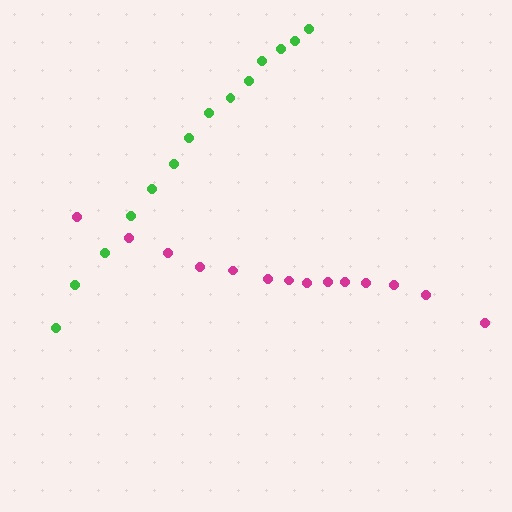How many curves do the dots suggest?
There are 2 distinct paths.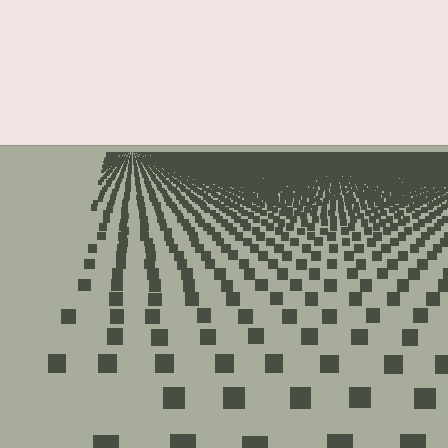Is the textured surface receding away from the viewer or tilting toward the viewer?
The surface is receding away from the viewer. Texture elements get smaller and denser toward the top.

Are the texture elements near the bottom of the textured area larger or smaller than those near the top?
Larger. Near the bottom, elements are closer to the viewer and appear at a bigger on-screen size.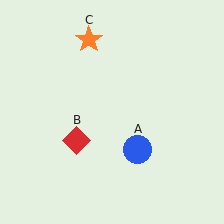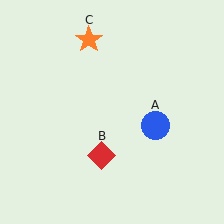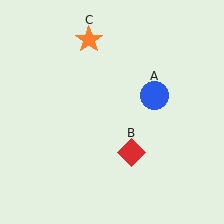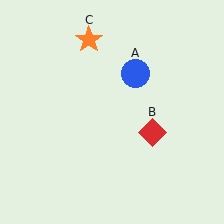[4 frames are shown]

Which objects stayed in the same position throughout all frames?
Orange star (object C) remained stationary.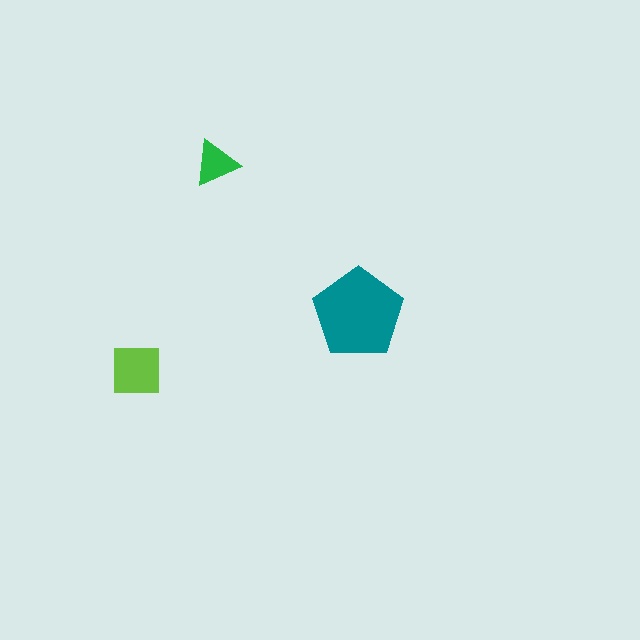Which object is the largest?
The teal pentagon.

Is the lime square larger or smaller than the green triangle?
Larger.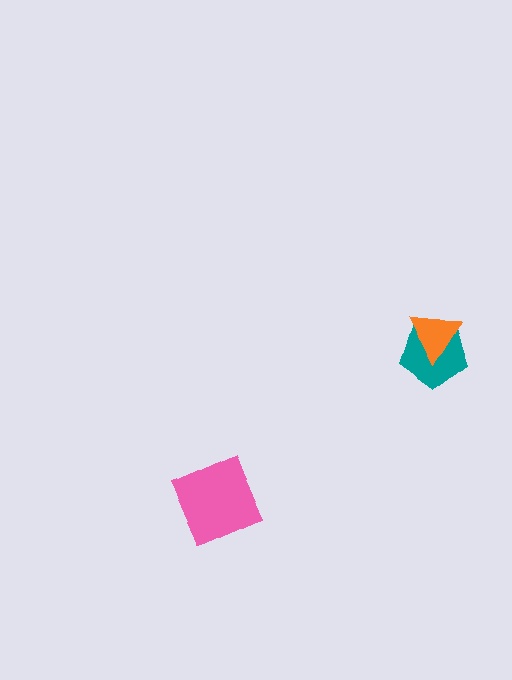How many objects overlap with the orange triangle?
1 object overlaps with the orange triangle.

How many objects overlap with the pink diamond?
0 objects overlap with the pink diamond.